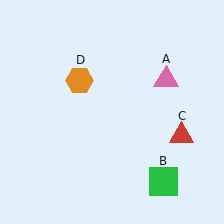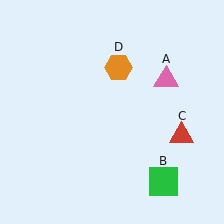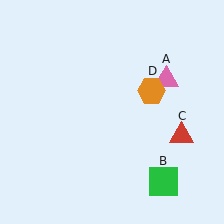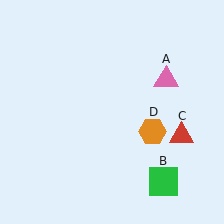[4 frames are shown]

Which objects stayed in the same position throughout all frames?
Pink triangle (object A) and green square (object B) and red triangle (object C) remained stationary.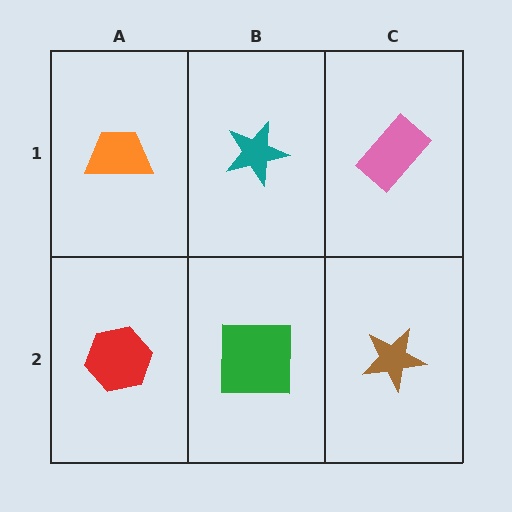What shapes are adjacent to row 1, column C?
A brown star (row 2, column C), a teal star (row 1, column B).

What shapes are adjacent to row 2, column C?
A pink rectangle (row 1, column C), a green square (row 2, column B).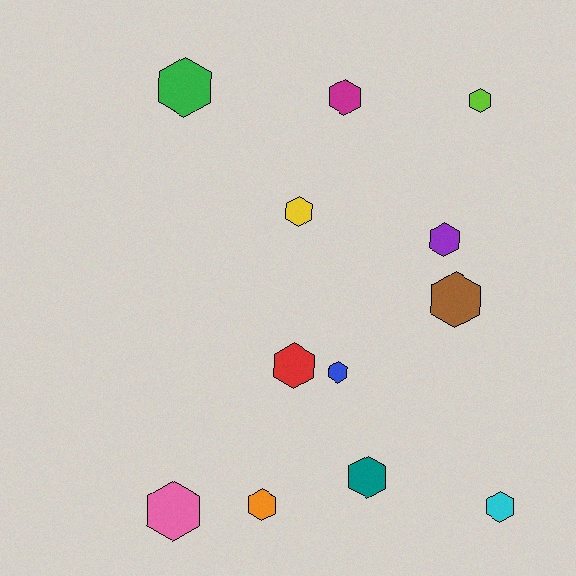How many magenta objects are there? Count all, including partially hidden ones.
There is 1 magenta object.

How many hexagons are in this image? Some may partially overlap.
There are 12 hexagons.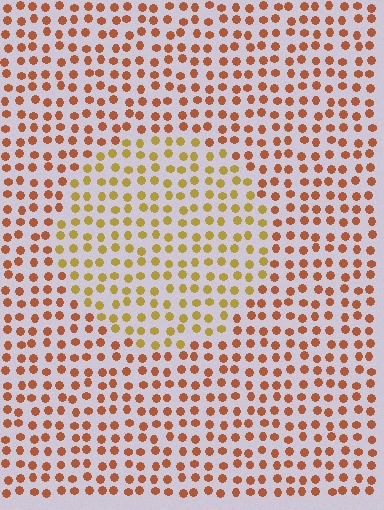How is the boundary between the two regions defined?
The boundary is defined purely by a slight shift in hue (about 34 degrees). Spacing, size, and orientation are identical on both sides.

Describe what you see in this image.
The image is filled with small brown elements in a uniform arrangement. A circle-shaped region is visible where the elements are tinted to a slightly different hue, forming a subtle color boundary.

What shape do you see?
I see a circle.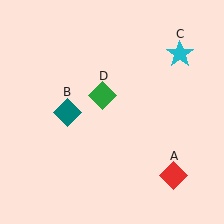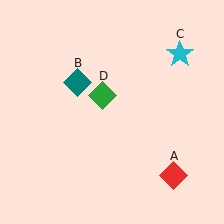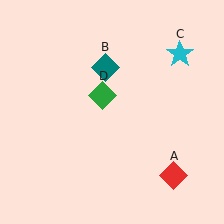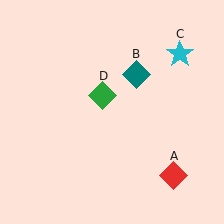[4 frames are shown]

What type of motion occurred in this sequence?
The teal diamond (object B) rotated clockwise around the center of the scene.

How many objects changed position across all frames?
1 object changed position: teal diamond (object B).